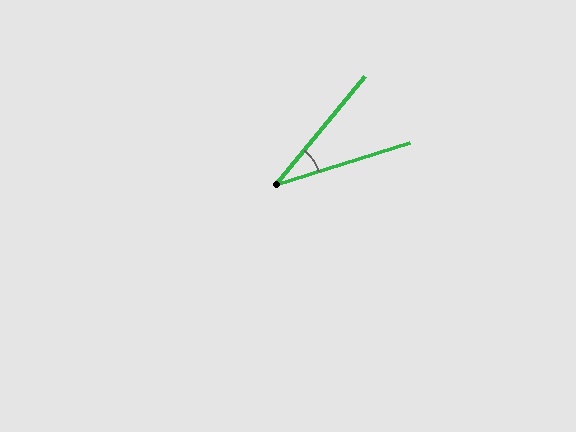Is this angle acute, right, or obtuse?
It is acute.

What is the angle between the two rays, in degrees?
Approximately 33 degrees.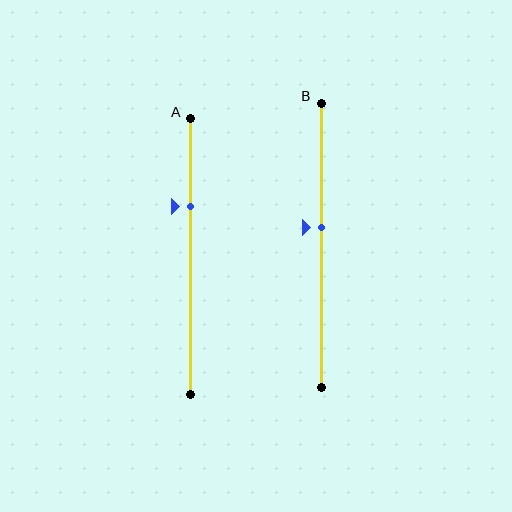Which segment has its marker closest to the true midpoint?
Segment B has its marker closest to the true midpoint.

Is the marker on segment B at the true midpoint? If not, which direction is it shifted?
No, the marker on segment B is shifted upward by about 6% of the segment length.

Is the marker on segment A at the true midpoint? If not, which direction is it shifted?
No, the marker on segment A is shifted upward by about 18% of the segment length.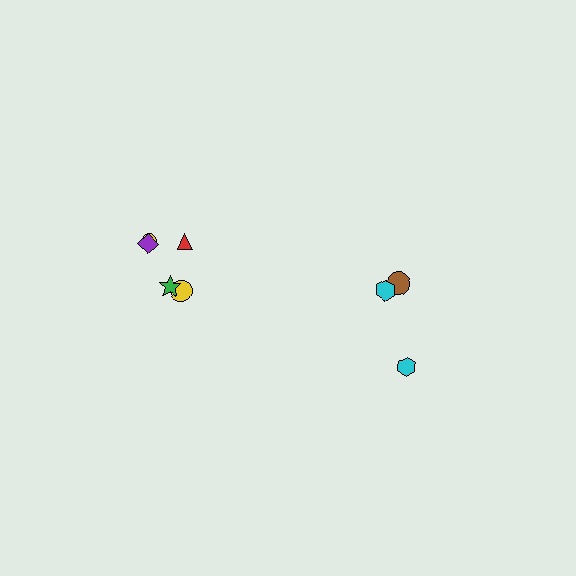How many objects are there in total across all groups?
There are 8 objects.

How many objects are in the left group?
There are 5 objects.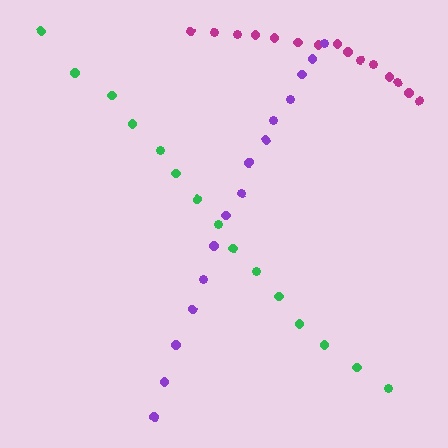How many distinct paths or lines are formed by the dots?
There are 3 distinct paths.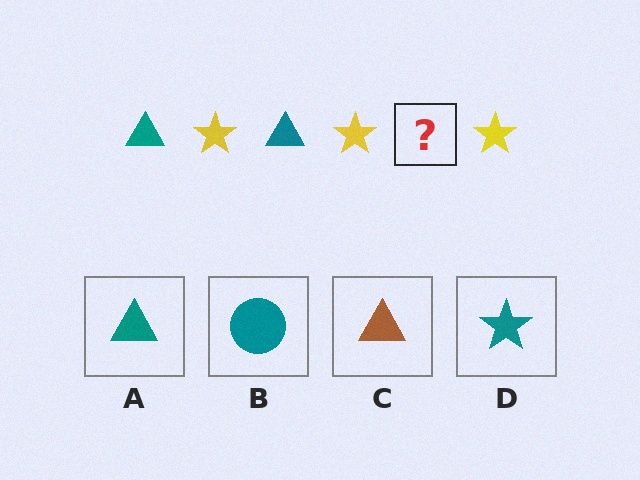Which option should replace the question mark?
Option A.